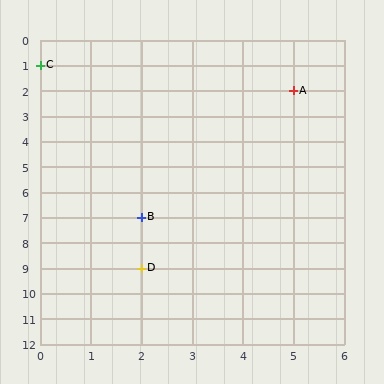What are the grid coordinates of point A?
Point A is at grid coordinates (5, 2).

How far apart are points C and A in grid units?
Points C and A are 5 columns and 1 row apart (about 5.1 grid units diagonally).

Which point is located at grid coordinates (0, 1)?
Point C is at (0, 1).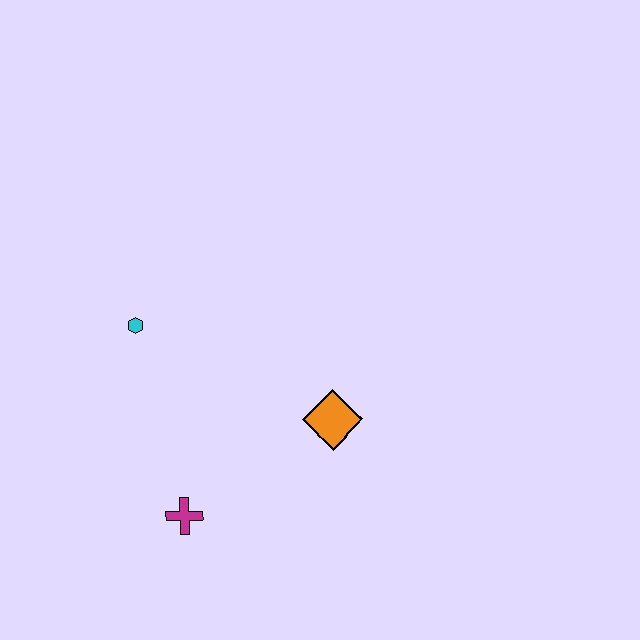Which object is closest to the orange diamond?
The magenta cross is closest to the orange diamond.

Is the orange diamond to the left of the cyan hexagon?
No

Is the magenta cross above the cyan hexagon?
No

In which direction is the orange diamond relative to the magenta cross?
The orange diamond is to the right of the magenta cross.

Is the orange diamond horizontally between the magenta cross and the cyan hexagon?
No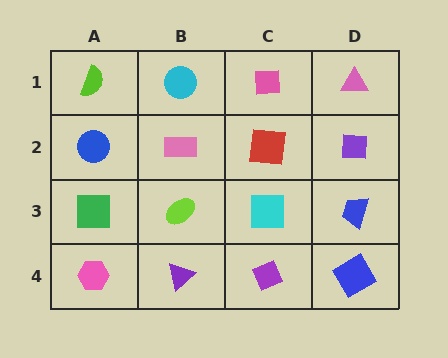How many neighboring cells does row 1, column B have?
3.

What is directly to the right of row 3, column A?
A lime ellipse.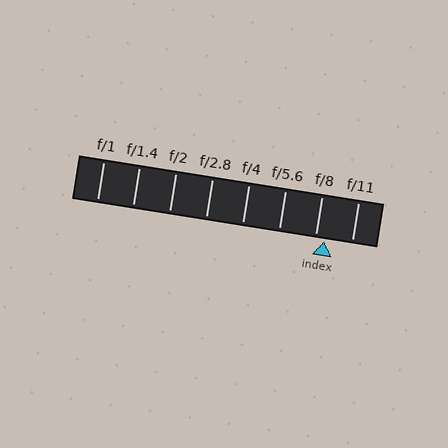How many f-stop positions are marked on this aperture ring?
There are 8 f-stop positions marked.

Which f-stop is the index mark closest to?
The index mark is closest to f/8.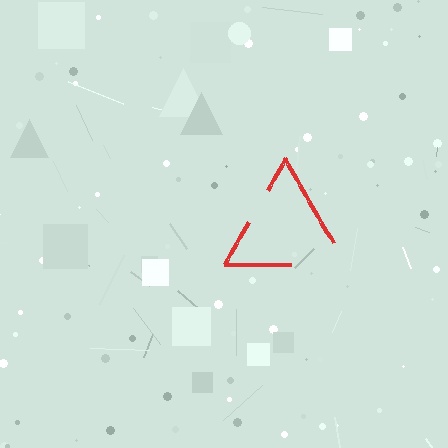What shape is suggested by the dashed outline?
The dashed outline suggests a triangle.